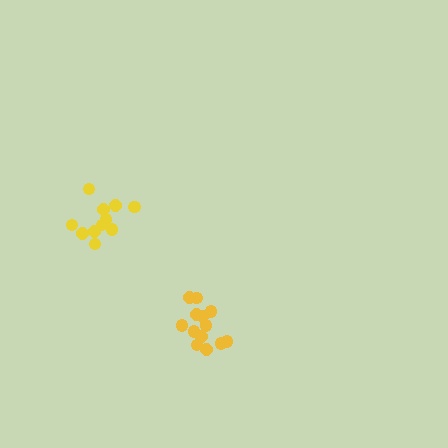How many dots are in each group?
Group 1: 13 dots, Group 2: 11 dots (24 total).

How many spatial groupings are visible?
There are 2 spatial groupings.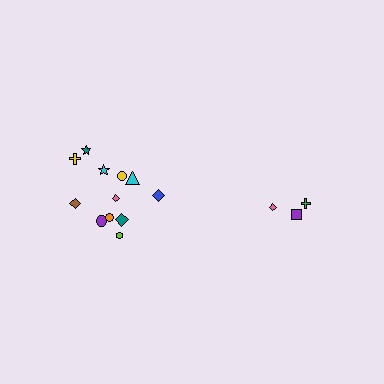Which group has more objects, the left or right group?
The left group.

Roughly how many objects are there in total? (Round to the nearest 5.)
Roughly 15 objects in total.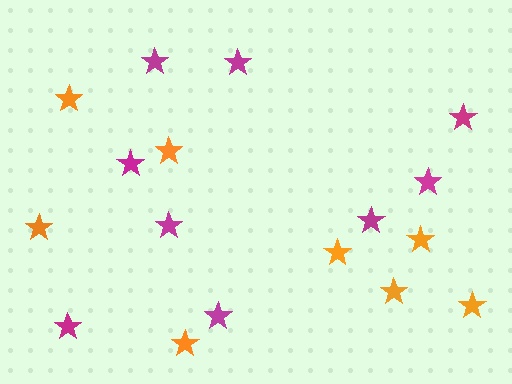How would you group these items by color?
There are 2 groups: one group of magenta stars (9) and one group of orange stars (8).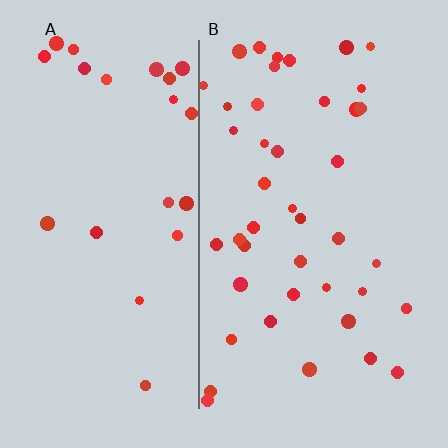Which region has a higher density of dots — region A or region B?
B (the right).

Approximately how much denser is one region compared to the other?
Approximately 1.8× — region B over region A.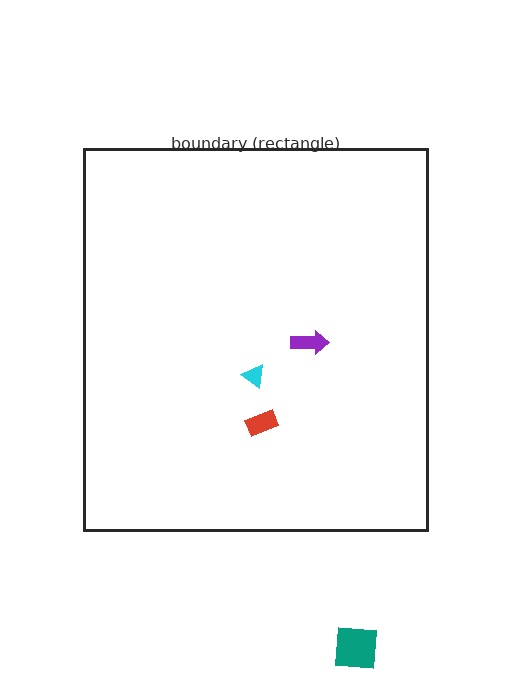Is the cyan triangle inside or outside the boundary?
Inside.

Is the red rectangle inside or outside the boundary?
Inside.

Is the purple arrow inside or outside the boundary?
Inside.